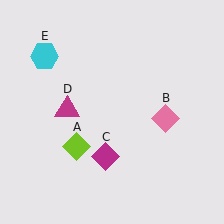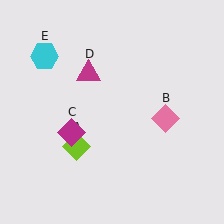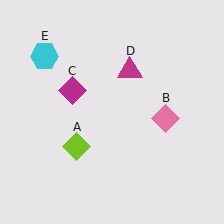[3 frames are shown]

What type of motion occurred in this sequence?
The magenta diamond (object C), magenta triangle (object D) rotated clockwise around the center of the scene.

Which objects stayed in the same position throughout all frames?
Lime diamond (object A) and pink diamond (object B) and cyan hexagon (object E) remained stationary.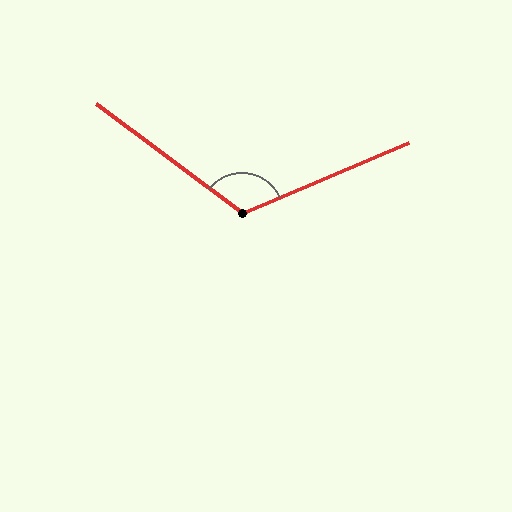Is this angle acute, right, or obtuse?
It is obtuse.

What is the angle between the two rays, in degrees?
Approximately 120 degrees.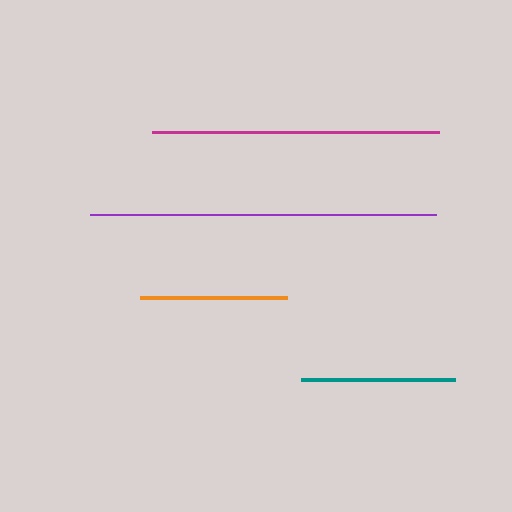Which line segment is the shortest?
The orange line is the shortest at approximately 147 pixels.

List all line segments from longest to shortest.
From longest to shortest: purple, magenta, teal, orange.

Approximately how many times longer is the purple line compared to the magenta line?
The purple line is approximately 1.2 times the length of the magenta line.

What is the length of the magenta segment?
The magenta segment is approximately 287 pixels long.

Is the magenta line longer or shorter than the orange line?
The magenta line is longer than the orange line.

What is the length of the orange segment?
The orange segment is approximately 147 pixels long.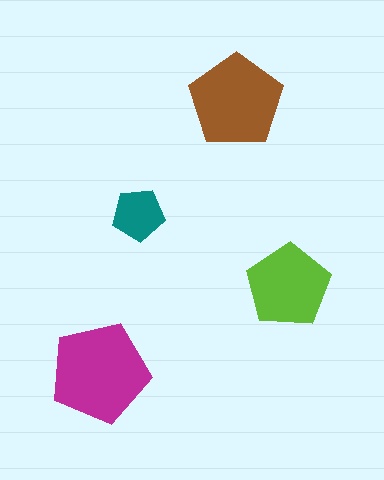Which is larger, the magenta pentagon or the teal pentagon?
The magenta one.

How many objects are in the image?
There are 4 objects in the image.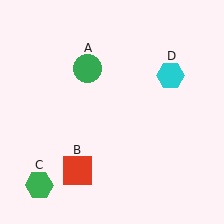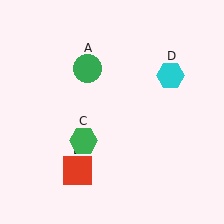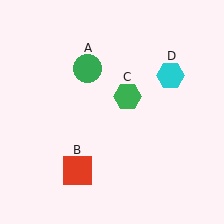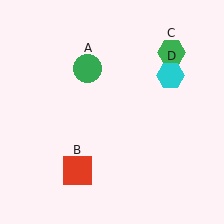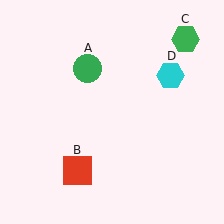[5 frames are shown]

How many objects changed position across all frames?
1 object changed position: green hexagon (object C).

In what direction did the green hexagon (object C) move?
The green hexagon (object C) moved up and to the right.